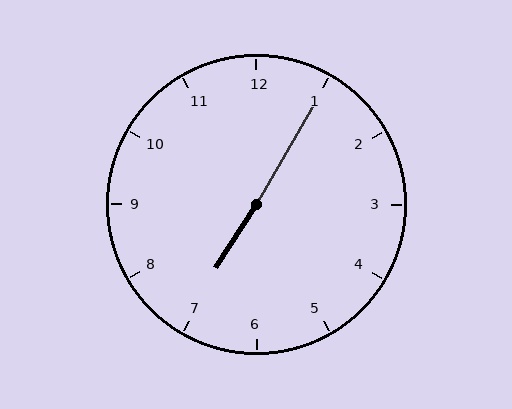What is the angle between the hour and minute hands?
Approximately 178 degrees.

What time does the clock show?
7:05.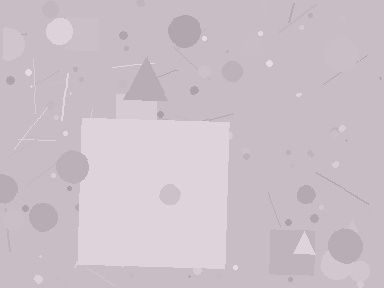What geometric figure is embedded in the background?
A square is embedded in the background.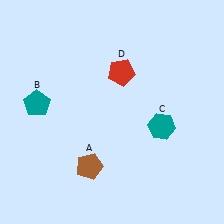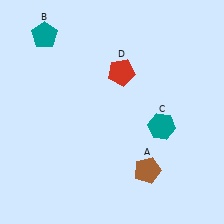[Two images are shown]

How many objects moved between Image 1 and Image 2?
2 objects moved between the two images.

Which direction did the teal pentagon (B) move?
The teal pentagon (B) moved up.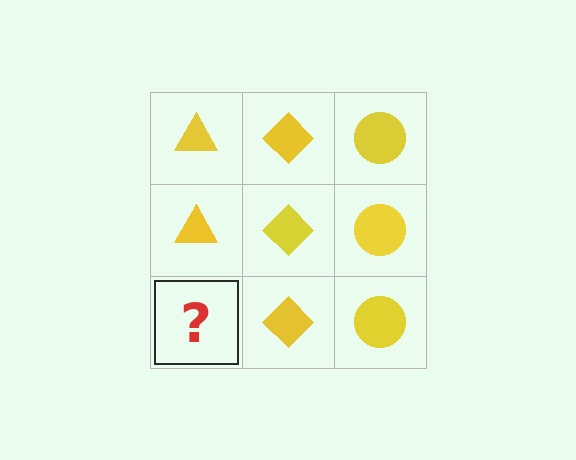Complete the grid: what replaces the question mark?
The question mark should be replaced with a yellow triangle.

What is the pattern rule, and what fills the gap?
The rule is that each column has a consistent shape. The gap should be filled with a yellow triangle.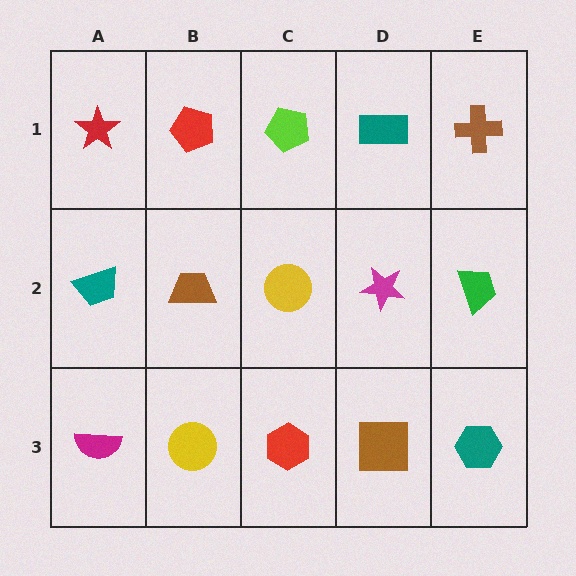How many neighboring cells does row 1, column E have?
2.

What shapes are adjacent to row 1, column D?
A magenta star (row 2, column D), a lime pentagon (row 1, column C), a brown cross (row 1, column E).